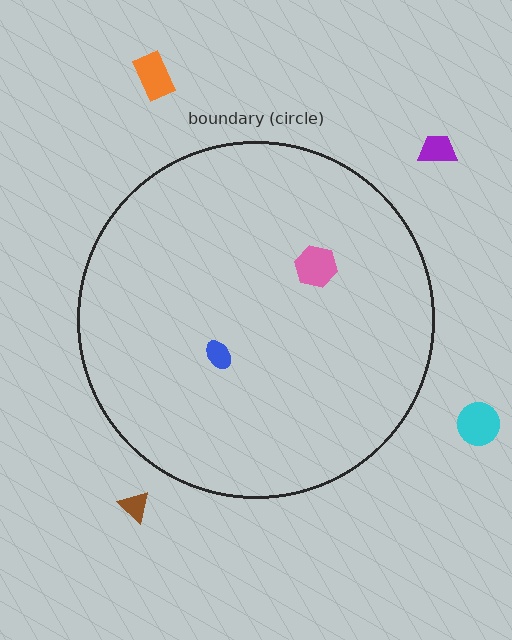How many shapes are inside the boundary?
2 inside, 4 outside.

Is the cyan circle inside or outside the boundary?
Outside.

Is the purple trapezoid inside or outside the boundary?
Outside.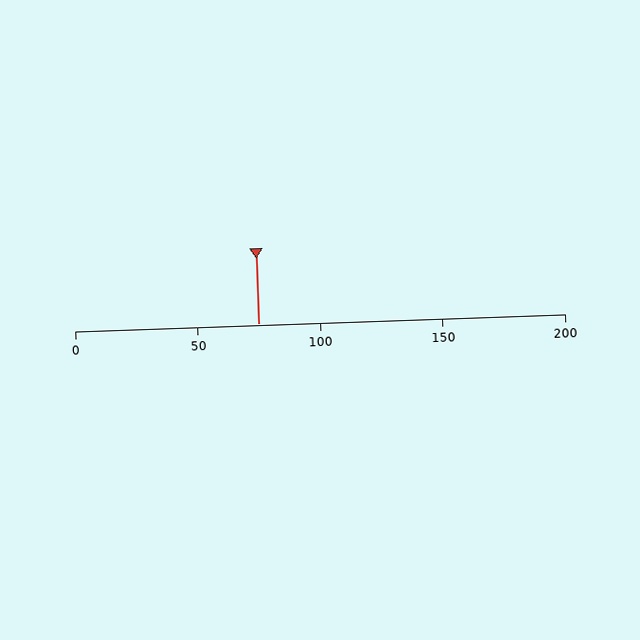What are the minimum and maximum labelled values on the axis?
The axis runs from 0 to 200.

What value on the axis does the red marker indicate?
The marker indicates approximately 75.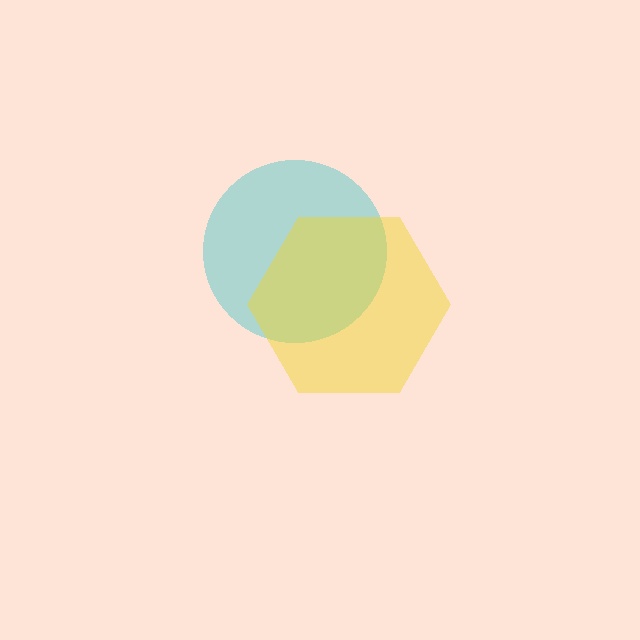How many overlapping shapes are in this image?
There are 2 overlapping shapes in the image.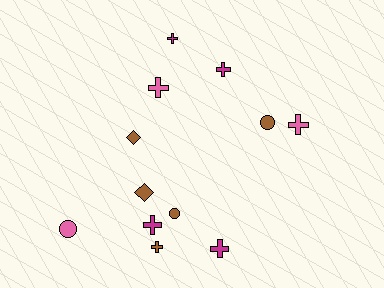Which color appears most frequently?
Brown, with 5 objects.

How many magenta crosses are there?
There are 4 magenta crosses.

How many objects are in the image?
There are 12 objects.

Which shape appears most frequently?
Cross, with 7 objects.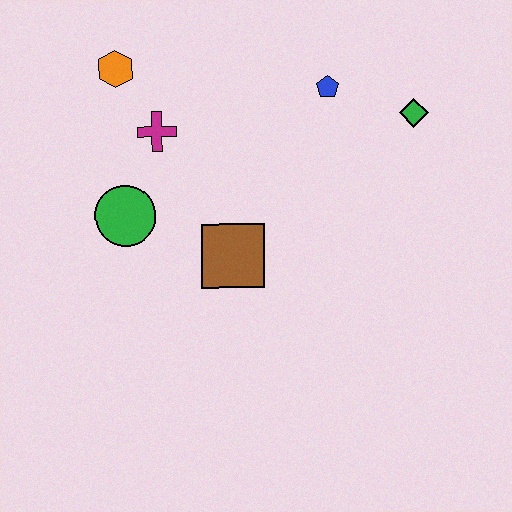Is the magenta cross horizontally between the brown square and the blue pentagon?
No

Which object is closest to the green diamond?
The blue pentagon is closest to the green diamond.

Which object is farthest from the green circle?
The green diamond is farthest from the green circle.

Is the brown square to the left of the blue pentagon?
Yes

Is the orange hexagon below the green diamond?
No